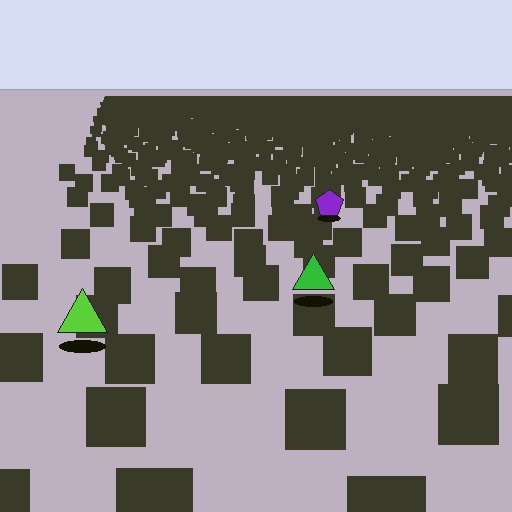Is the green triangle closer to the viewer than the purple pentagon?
Yes. The green triangle is closer — you can tell from the texture gradient: the ground texture is coarser near it.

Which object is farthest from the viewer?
The purple pentagon is farthest from the viewer. It appears smaller and the ground texture around it is denser.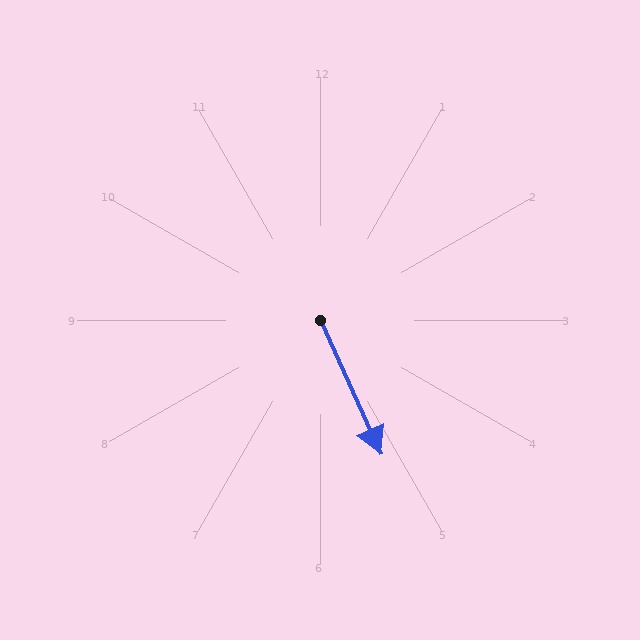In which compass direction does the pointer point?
Southeast.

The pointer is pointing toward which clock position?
Roughly 5 o'clock.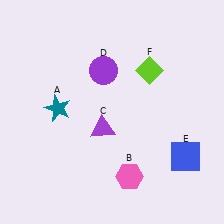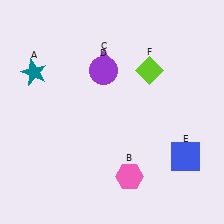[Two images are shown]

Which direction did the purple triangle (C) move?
The purple triangle (C) moved up.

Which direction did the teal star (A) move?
The teal star (A) moved up.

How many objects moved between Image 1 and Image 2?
2 objects moved between the two images.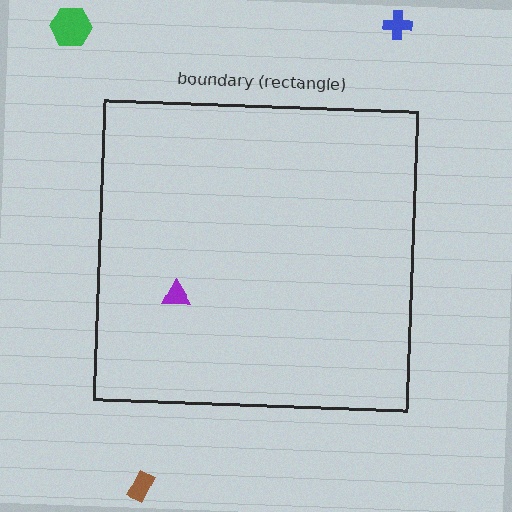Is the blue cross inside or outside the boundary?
Outside.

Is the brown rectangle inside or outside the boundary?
Outside.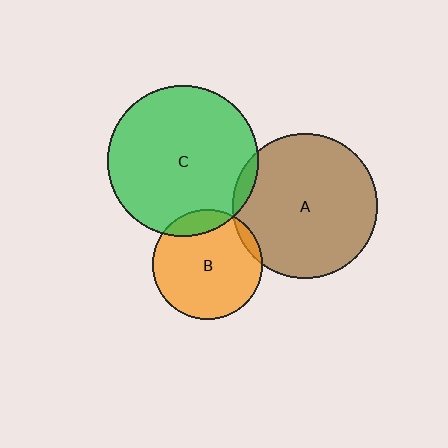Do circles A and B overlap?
Yes.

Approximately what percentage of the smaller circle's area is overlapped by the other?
Approximately 5%.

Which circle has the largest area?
Circle C (green).